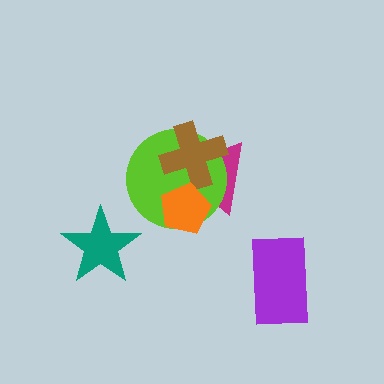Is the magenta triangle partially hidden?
Yes, it is partially covered by another shape.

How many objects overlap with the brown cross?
2 objects overlap with the brown cross.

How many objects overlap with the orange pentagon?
2 objects overlap with the orange pentagon.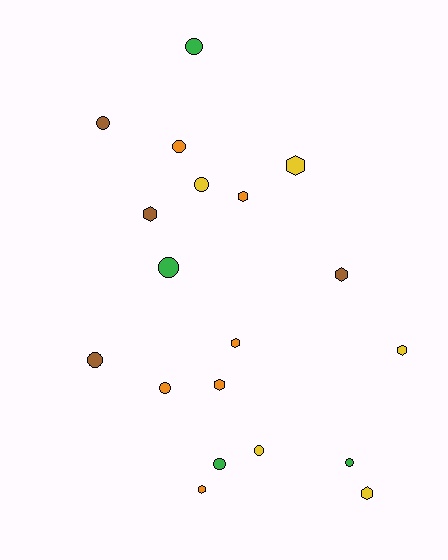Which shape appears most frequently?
Circle, with 10 objects.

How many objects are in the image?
There are 19 objects.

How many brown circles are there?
There are 2 brown circles.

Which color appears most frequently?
Orange, with 6 objects.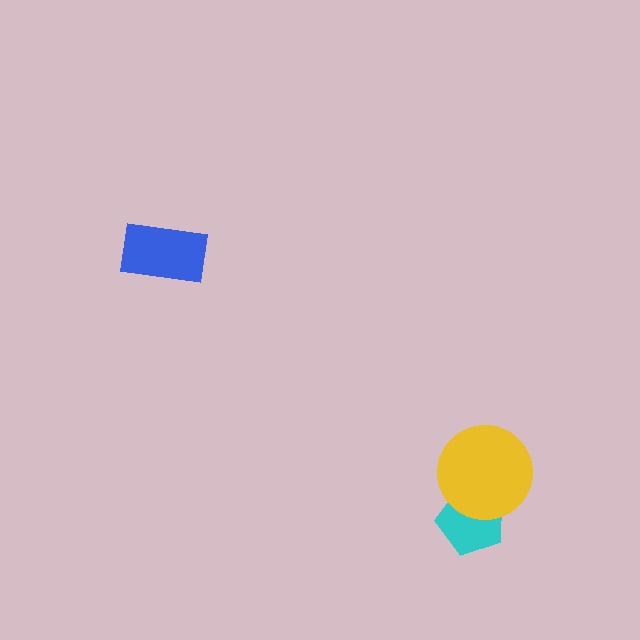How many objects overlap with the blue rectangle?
0 objects overlap with the blue rectangle.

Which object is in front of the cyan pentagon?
The yellow circle is in front of the cyan pentagon.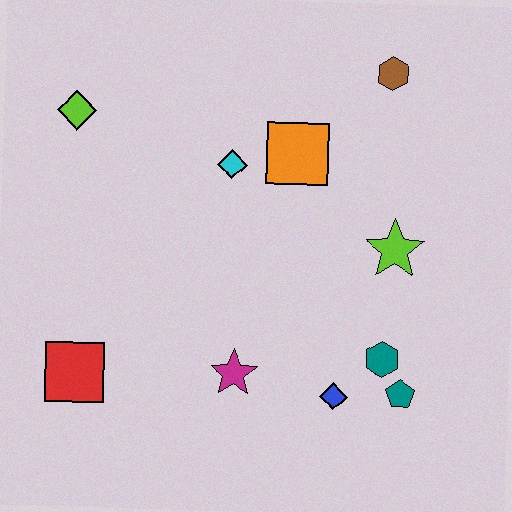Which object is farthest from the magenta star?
The brown hexagon is farthest from the magenta star.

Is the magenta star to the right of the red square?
Yes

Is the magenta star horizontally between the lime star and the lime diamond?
Yes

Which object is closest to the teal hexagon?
The teal pentagon is closest to the teal hexagon.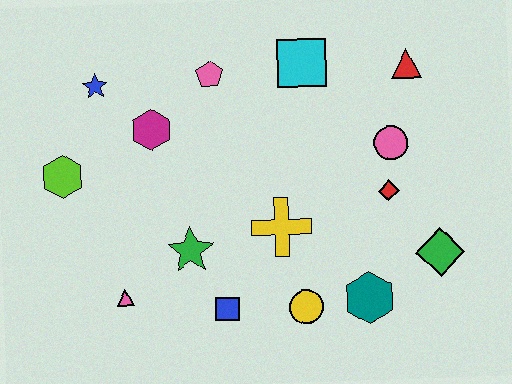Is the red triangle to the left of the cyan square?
No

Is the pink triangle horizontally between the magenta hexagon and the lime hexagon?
Yes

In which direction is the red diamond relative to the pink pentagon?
The red diamond is to the right of the pink pentagon.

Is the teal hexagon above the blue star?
No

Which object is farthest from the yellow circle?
The blue star is farthest from the yellow circle.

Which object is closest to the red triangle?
The pink circle is closest to the red triangle.